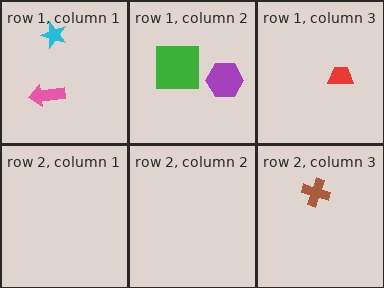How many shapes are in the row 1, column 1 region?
2.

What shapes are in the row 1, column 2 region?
The purple hexagon, the green square.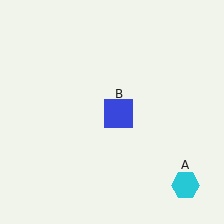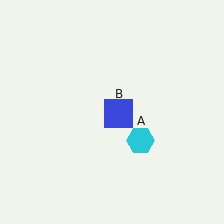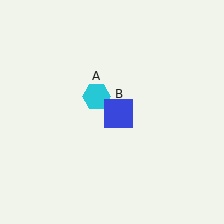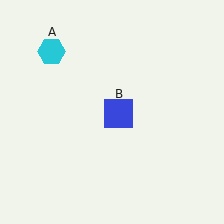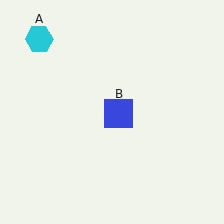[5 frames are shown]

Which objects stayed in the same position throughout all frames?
Blue square (object B) remained stationary.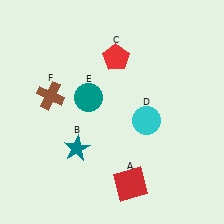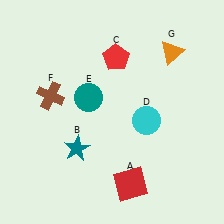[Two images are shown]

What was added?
An orange triangle (G) was added in Image 2.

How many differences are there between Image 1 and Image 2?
There is 1 difference between the two images.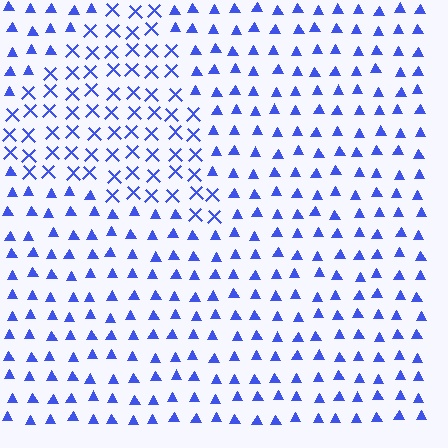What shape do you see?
I see a triangle.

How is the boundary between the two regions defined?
The boundary is defined by a change in element shape: X marks inside vs. triangles outside. All elements share the same color and spacing.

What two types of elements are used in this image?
The image uses X marks inside the triangle region and triangles outside it.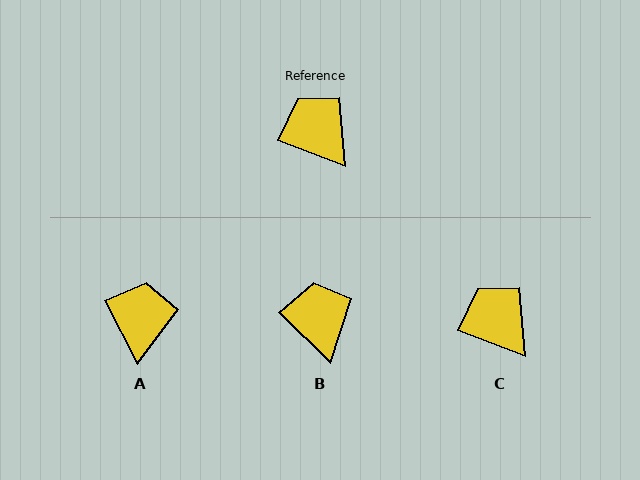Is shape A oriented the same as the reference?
No, it is off by about 42 degrees.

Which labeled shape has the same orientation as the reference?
C.